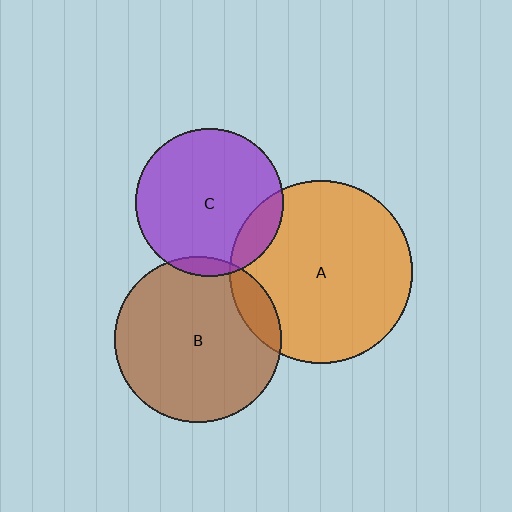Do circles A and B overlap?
Yes.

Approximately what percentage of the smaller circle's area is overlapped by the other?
Approximately 10%.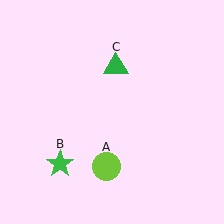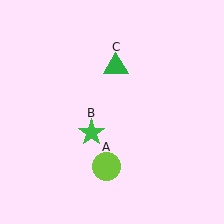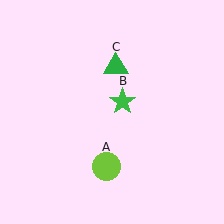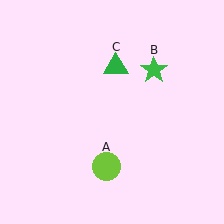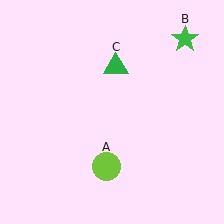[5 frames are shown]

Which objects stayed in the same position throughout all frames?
Lime circle (object A) and green triangle (object C) remained stationary.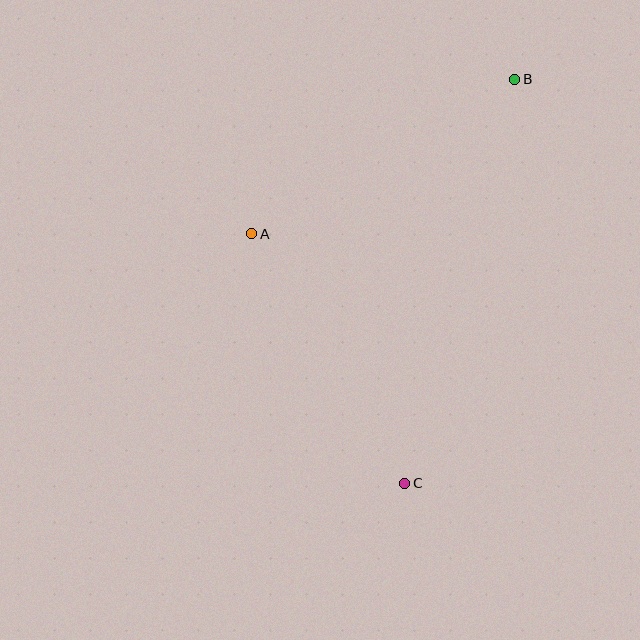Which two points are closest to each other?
Points A and C are closest to each other.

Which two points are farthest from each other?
Points B and C are farthest from each other.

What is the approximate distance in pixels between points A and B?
The distance between A and B is approximately 305 pixels.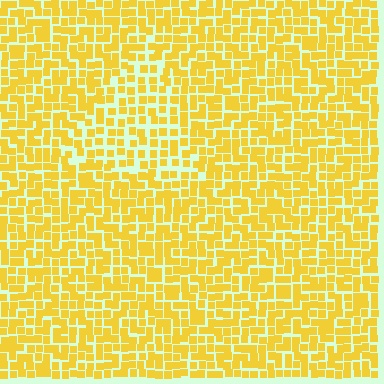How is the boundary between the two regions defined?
The boundary is defined by a change in element density (approximately 1.5x ratio). All elements are the same color, size, and shape.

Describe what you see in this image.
The image contains small yellow elements arranged at two different densities. A triangle-shaped region is visible where the elements are less densely packed than the surrounding area.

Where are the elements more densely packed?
The elements are more densely packed outside the triangle boundary.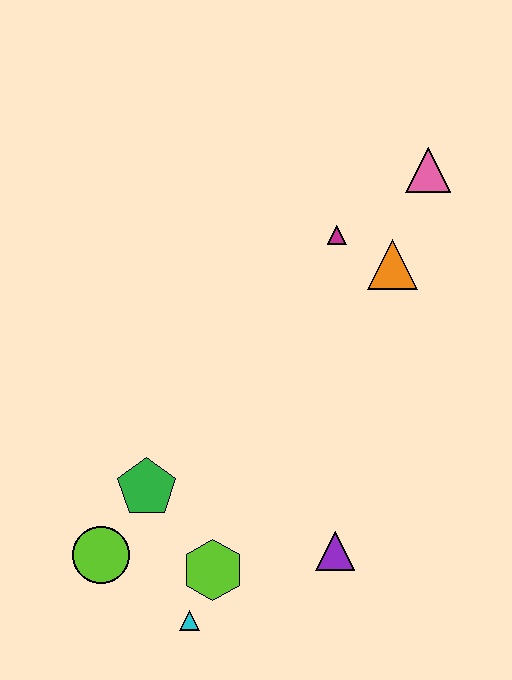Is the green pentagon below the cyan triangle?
No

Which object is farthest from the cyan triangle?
The pink triangle is farthest from the cyan triangle.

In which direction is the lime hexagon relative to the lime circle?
The lime hexagon is to the right of the lime circle.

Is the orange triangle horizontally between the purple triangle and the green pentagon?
No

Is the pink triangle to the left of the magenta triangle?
No